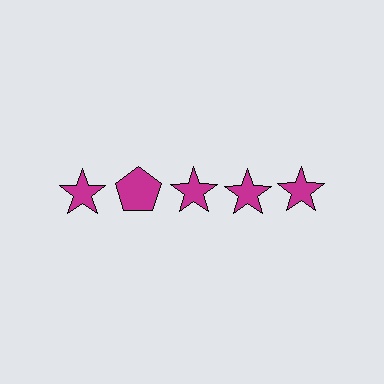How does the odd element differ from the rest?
It has a different shape: pentagon instead of star.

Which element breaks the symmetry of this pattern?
The magenta pentagon in the top row, second from left column breaks the symmetry. All other shapes are magenta stars.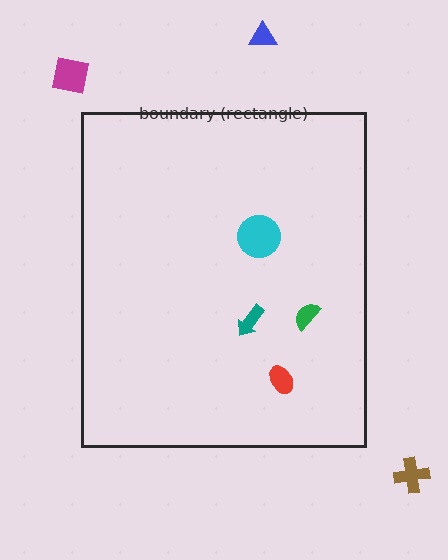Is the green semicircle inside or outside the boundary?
Inside.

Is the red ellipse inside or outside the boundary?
Inside.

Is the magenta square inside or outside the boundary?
Outside.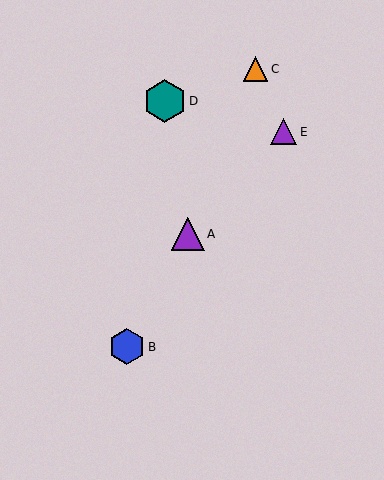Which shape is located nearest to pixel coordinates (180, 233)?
The purple triangle (labeled A) at (188, 234) is nearest to that location.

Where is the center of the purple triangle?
The center of the purple triangle is at (188, 234).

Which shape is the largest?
The teal hexagon (labeled D) is the largest.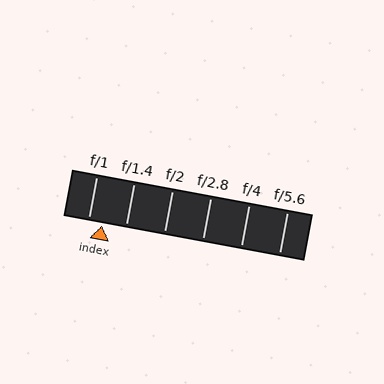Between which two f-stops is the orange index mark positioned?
The index mark is between f/1 and f/1.4.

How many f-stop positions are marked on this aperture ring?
There are 6 f-stop positions marked.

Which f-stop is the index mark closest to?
The index mark is closest to f/1.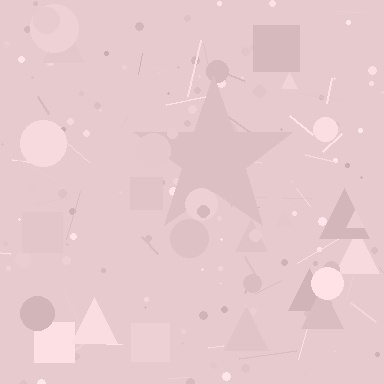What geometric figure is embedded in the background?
A star is embedded in the background.